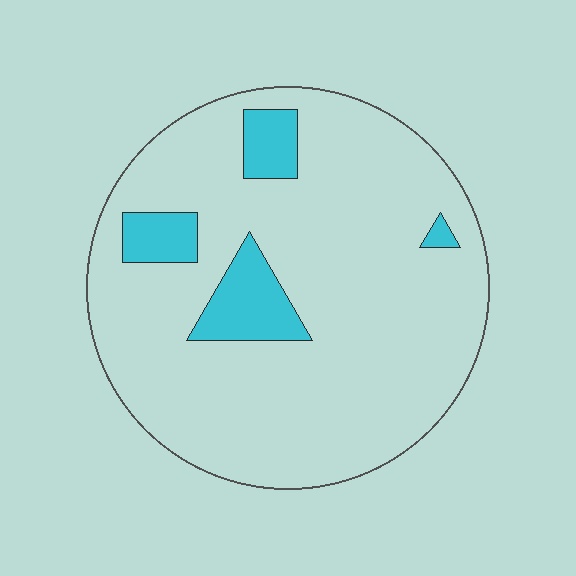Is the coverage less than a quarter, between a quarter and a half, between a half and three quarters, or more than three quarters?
Less than a quarter.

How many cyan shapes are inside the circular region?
4.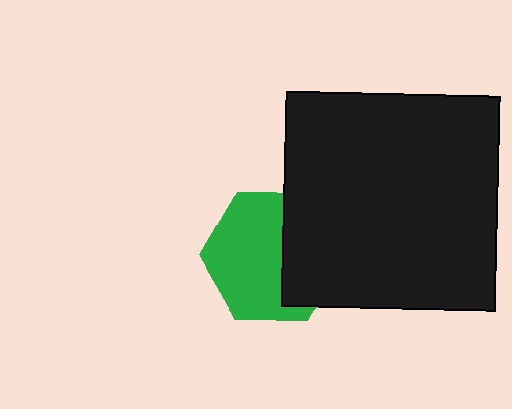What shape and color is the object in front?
The object in front is a black square.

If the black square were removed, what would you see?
You would see the complete green hexagon.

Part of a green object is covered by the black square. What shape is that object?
It is a hexagon.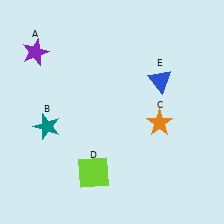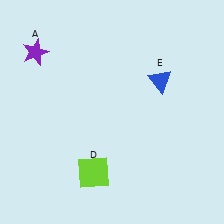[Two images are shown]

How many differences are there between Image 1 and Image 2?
There are 2 differences between the two images.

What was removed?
The teal star (B), the orange star (C) were removed in Image 2.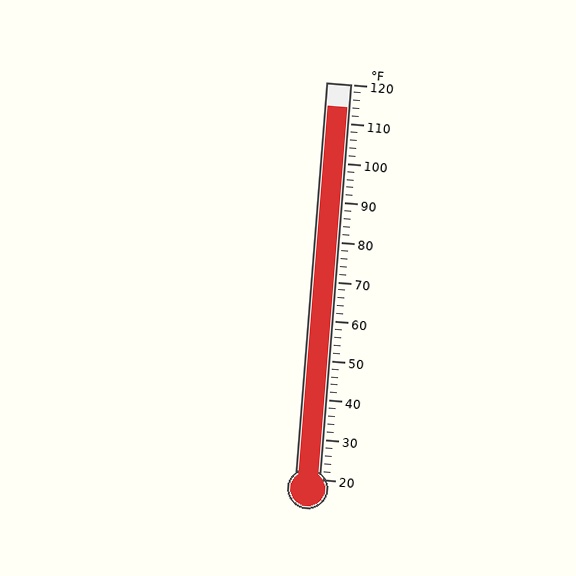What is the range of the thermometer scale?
The thermometer scale ranges from 20°F to 120°F.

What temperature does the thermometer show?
The thermometer shows approximately 114°F.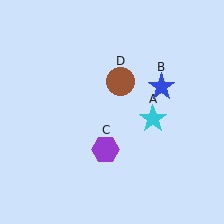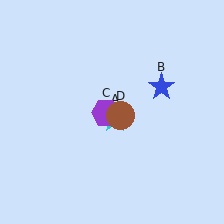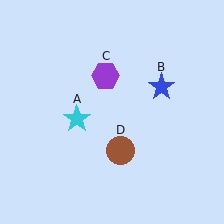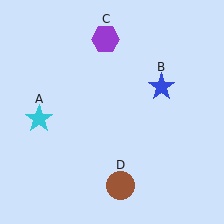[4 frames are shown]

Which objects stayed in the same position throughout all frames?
Blue star (object B) remained stationary.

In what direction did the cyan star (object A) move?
The cyan star (object A) moved left.